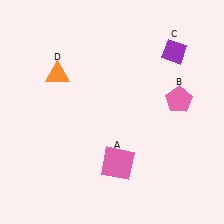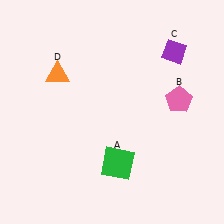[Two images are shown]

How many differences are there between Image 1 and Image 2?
There is 1 difference between the two images.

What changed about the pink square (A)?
In Image 1, A is pink. In Image 2, it changed to green.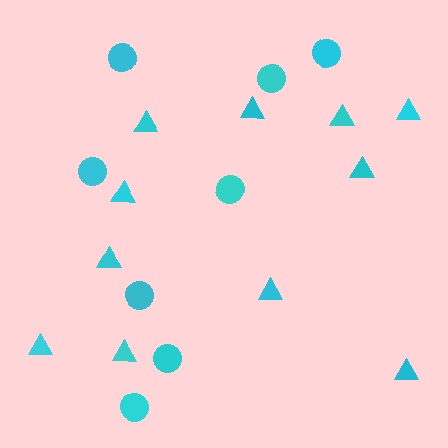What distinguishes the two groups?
There are 2 groups: one group of circles (8) and one group of triangles (11).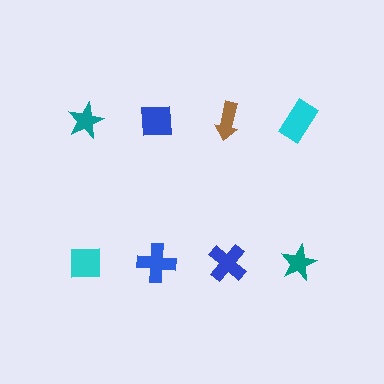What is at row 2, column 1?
A cyan square.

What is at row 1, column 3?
A brown arrow.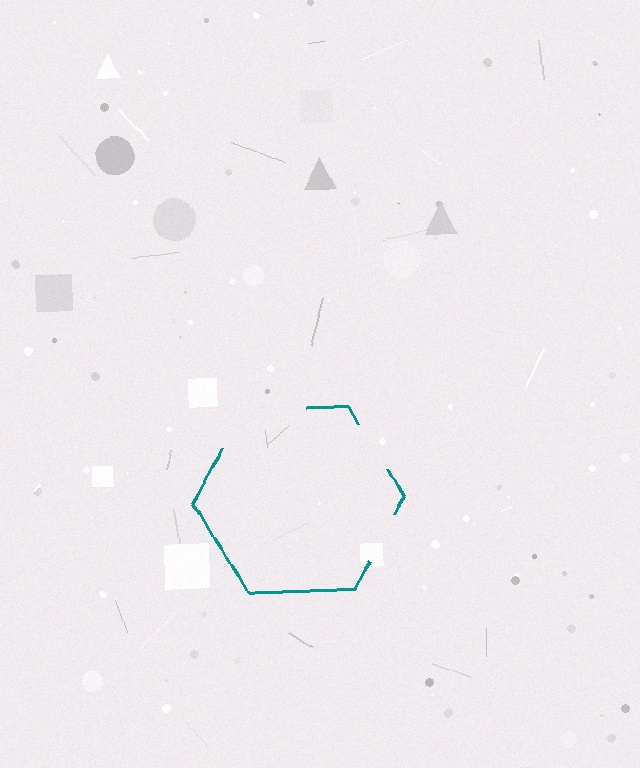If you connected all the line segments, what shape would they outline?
They would outline a hexagon.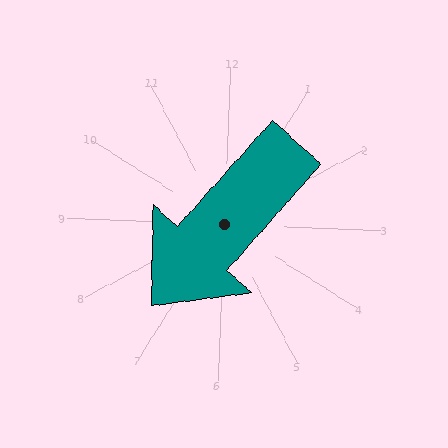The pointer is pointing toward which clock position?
Roughly 7 o'clock.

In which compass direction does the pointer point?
Southwest.